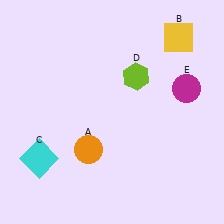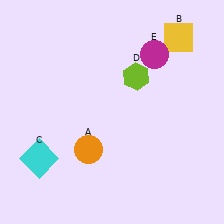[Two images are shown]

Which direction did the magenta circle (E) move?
The magenta circle (E) moved up.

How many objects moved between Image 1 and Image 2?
1 object moved between the two images.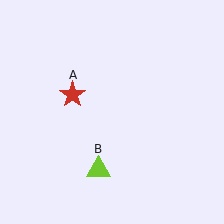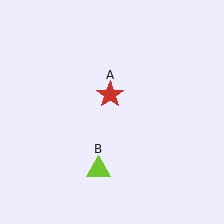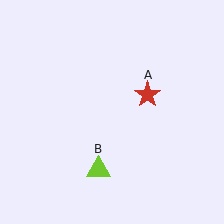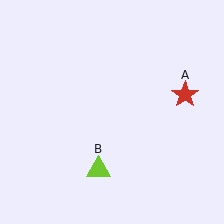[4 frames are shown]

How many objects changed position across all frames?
1 object changed position: red star (object A).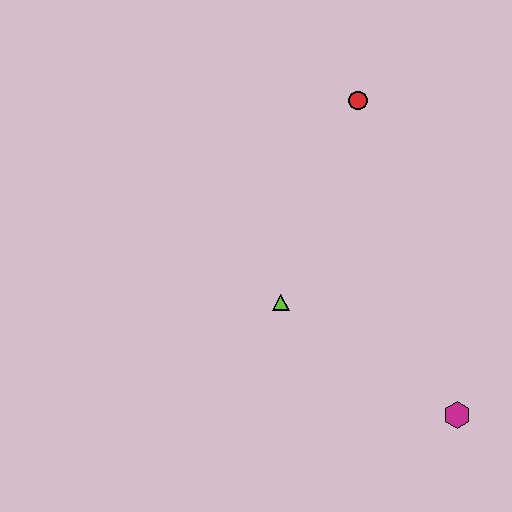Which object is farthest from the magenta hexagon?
The red circle is farthest from the magenta hexagon.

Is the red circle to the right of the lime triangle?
Yes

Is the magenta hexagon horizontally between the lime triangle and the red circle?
No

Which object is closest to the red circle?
The lime triangle is closest to the red circle.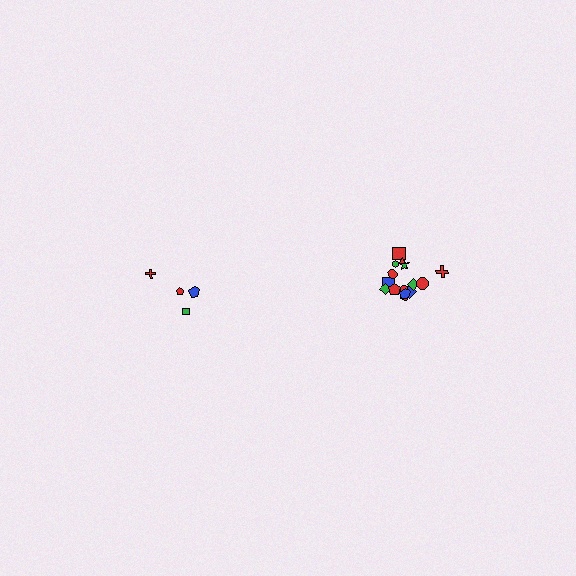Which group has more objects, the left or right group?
The right group.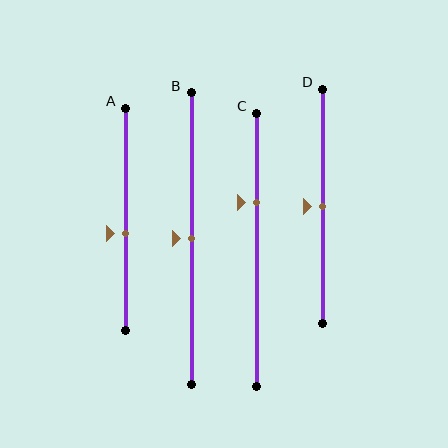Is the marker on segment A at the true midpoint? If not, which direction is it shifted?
No, the marker on segment A is shifted downward by about 7% of the segment length.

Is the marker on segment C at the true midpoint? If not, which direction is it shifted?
No, the marker on segment C is shifted upward by about 17% of the segment length.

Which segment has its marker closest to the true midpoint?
Segment B has its marker closest to the true midpoint.